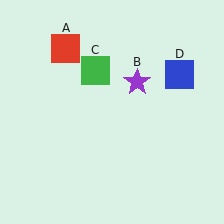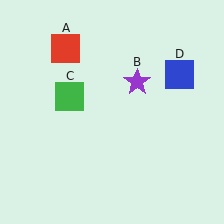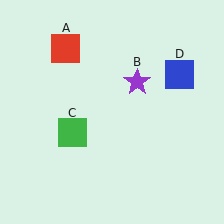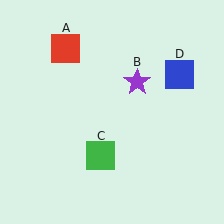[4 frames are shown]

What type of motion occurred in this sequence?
The green square (object C) rotated counterclockwise around the center of the scene.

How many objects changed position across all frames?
1 object changed position: green square (object C).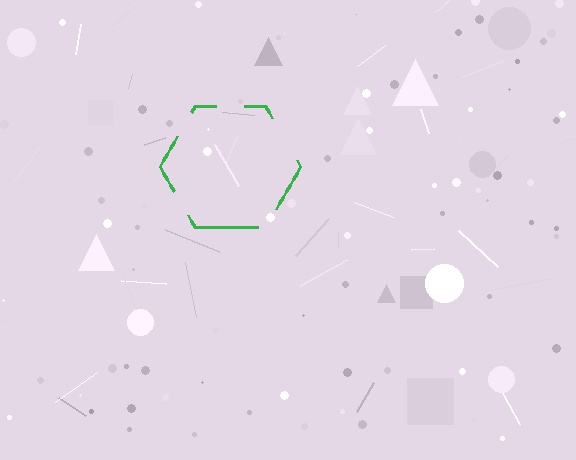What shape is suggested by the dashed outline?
The dashed outline suggests a hexagon.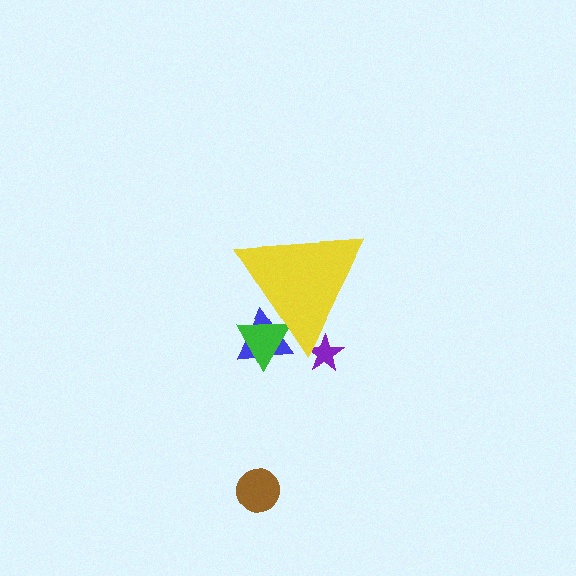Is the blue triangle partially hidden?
Yes, the blue triangle is partially hidden behind the yellow triangle.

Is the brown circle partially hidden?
No, the brown circle is fully visible.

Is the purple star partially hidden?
Yes, the purple star is partially hidden behind the yellow triangle.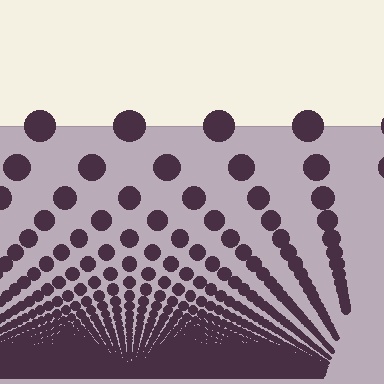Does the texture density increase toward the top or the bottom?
Density increases toward the bottom.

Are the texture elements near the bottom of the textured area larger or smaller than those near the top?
Smaller. The gradient is inverted — elements near the bottom are smaller and denser.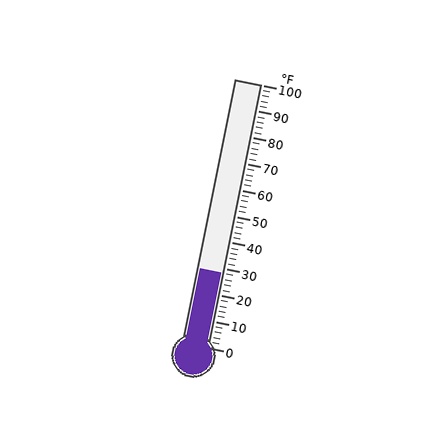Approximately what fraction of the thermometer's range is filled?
The thermometer is filled to approximately 30% of its range.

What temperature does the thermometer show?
The thermometer shows approximately 28°F.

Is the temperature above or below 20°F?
The temperature is above 20°F.